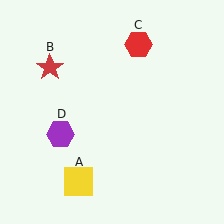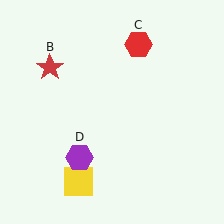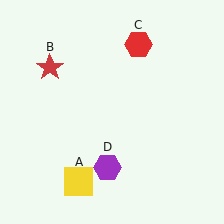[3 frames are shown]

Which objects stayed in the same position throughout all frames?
Yellow square (object A) and red star (object B) and red hexagon (object C) remained stationary.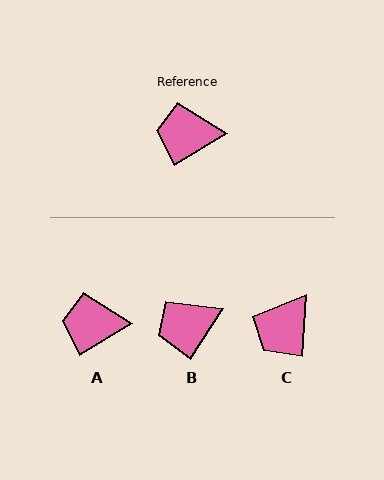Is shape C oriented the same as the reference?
No, it is off by about 55 degrees.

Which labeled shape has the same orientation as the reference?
A.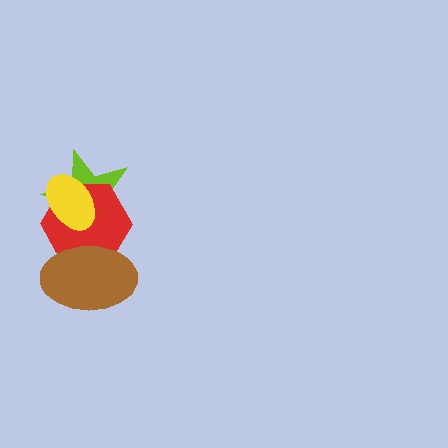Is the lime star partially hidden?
Yes, it is partially covered by another shape.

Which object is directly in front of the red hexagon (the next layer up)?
The yellow ellipse is directly in front of the red hexagon.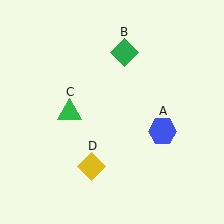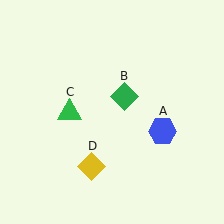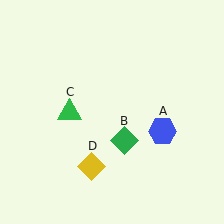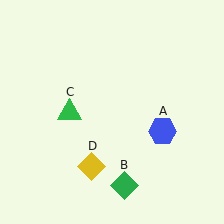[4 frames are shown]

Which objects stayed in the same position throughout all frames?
Blue hexagon (object A) and green triangle (object C) and yellow diamond (object D) remained stationary.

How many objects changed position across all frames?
1 object changed position: green diamond (object B).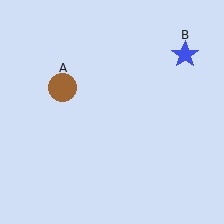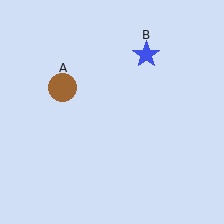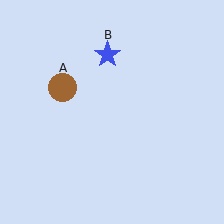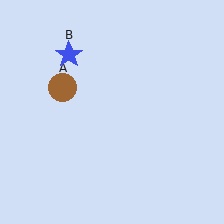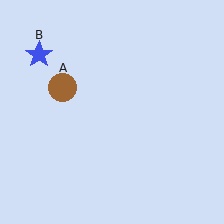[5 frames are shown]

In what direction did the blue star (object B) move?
The blue star (object B) moved left.